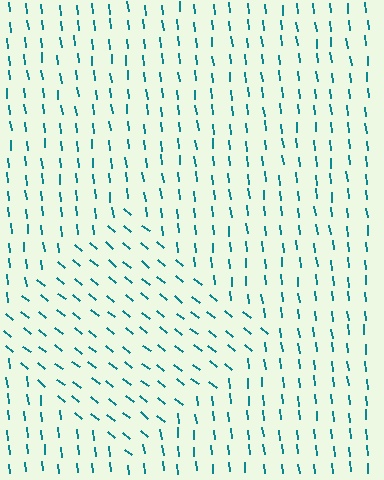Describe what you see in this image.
The image is filled with small teal line segments. A diamond region in the image has lines oriented differently from the surrounding lines, creating a visible texture boundary.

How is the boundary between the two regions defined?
The boundary is defined purely by a change in line orientation (approximately 45 degrees difference). All lines are the same color and thickness.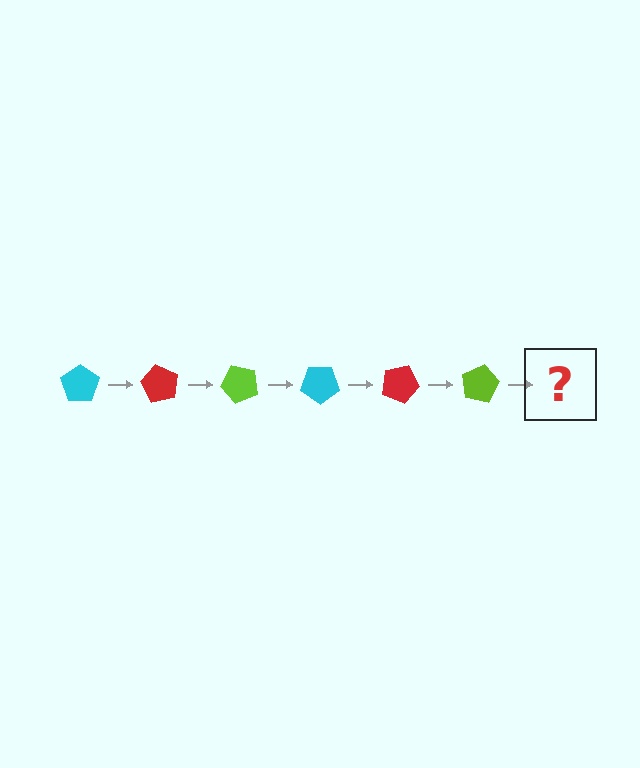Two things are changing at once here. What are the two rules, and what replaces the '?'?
The two rules are that it rotates 60 degrees each step and the color cycles through cyan, red, and lime. The '?' should be a cyan pentagon, rotated 360 degrees from the start.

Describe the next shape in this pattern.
It should be a cyan pentagon, rotated 360 degrees from the start.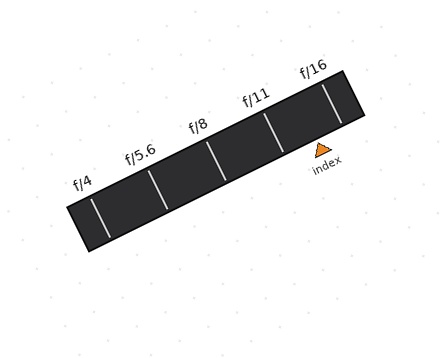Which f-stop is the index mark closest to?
The index mark is closest to f/16.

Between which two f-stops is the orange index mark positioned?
The index mark is between f/11 and f/16.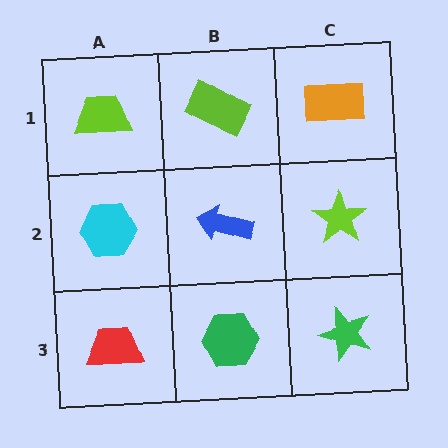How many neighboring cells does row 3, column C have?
2.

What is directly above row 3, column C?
A lime star.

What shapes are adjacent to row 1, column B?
A blue arrow (row 2, column B), a lime trapezoid (row 1, column A), an orange rectangle (row 1, column C).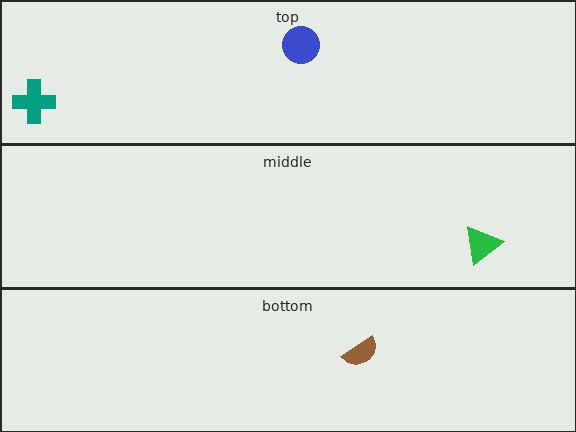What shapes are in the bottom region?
The brown semicircle.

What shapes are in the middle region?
The green triangle.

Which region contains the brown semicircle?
The bottom region.